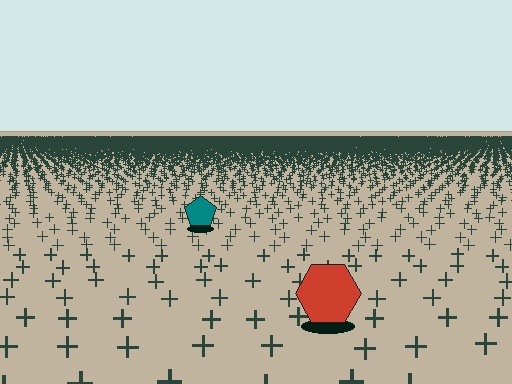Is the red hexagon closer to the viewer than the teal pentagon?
Yes. The red hexagon is closer — you can tell from the texture gradient: the ground texture is coarser near it.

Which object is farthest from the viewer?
The teal pentagon is farthest from the viewer. It appears smaller and the ground texture around it is denser.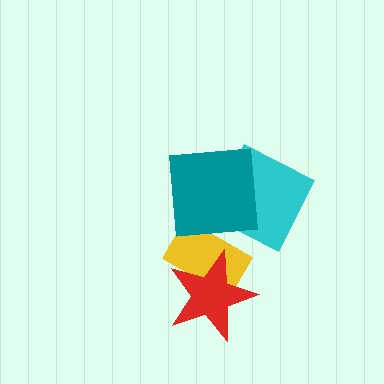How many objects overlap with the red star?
1 object overlaps with the red star.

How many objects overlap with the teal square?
2 objects overlap with the teal square.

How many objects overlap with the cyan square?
1 object overlaps with the cyan square.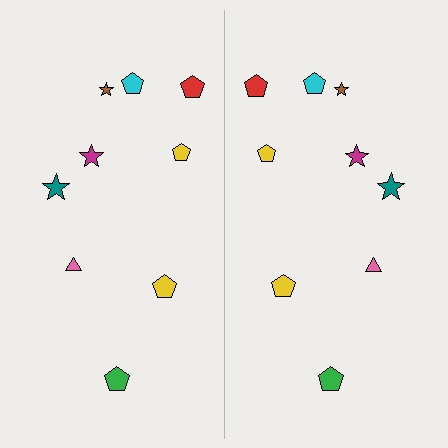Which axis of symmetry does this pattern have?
The pattern has a vertical axis of symmetry running through the center of the image.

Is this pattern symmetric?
Yes, this pattern has bilateral (reflection) symmetry.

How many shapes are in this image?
There are 18 shapes in this image.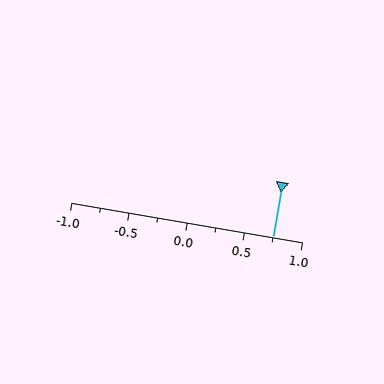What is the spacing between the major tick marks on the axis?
The major ticks are spaced 0.5 apart.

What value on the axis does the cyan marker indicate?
The marker indicates approximately 0.75.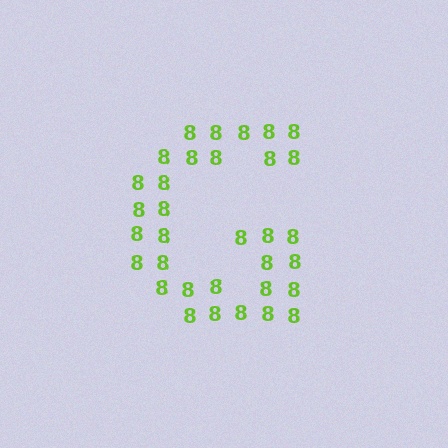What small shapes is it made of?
It is made of small digit 8's.